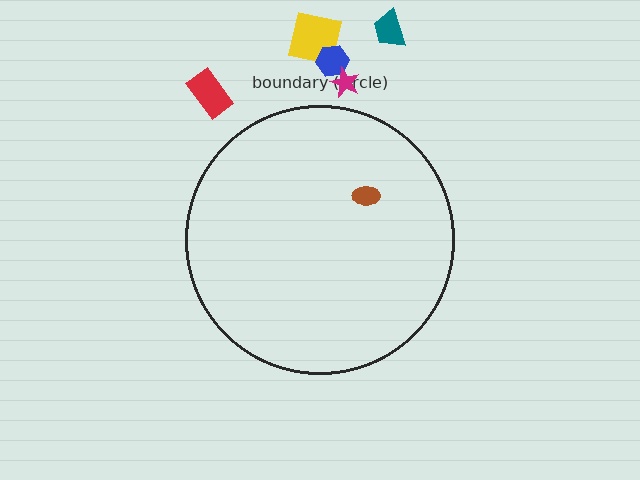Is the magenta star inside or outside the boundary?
Outside.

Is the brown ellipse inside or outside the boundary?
Inside.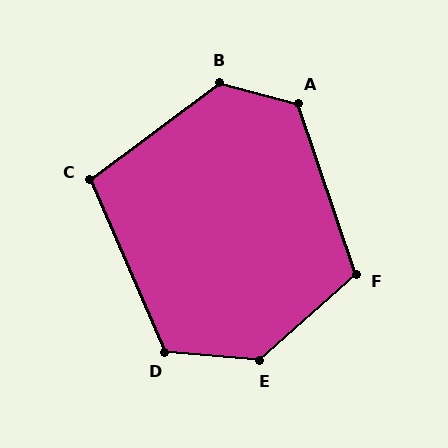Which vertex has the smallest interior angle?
C, at approximately 103 degrees.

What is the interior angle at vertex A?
Approximately 124 degrees (obtuse).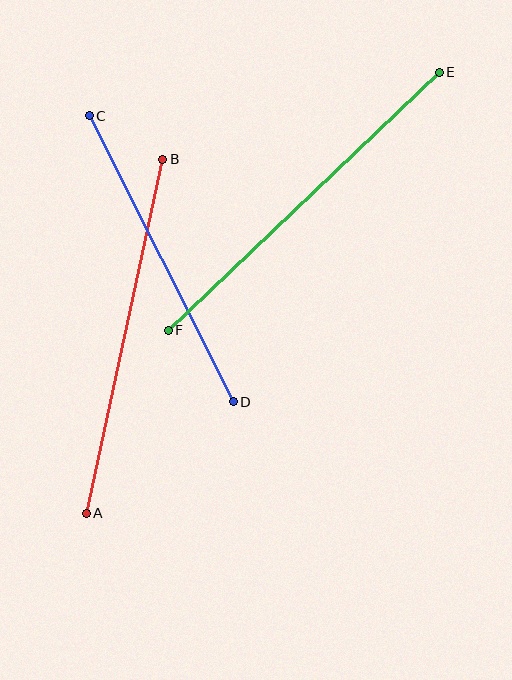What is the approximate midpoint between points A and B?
The midpoint is at approximately (125, 336) pixels.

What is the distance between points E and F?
The distance is approximately 374 pixels.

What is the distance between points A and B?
The distance is approximately 362 pixels.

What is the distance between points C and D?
The distance is approximately 320 pixels.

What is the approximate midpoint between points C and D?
The midpoint is at approximately (161, 259) pixels.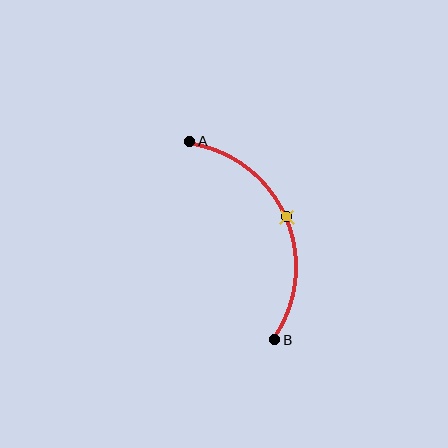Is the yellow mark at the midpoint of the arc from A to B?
Yes. The yellow mark lies on the arc at equal arc-length from both A and B — it is the arc midpoint.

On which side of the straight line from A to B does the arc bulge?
The arc bulges to the right of the straight line connecting A and B.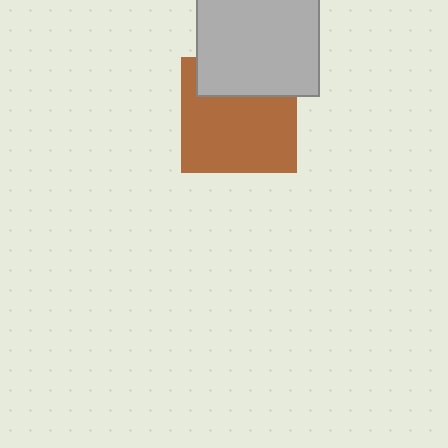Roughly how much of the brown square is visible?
Most of it is visible (roughly 70%).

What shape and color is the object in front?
The object in front is a light gray square.